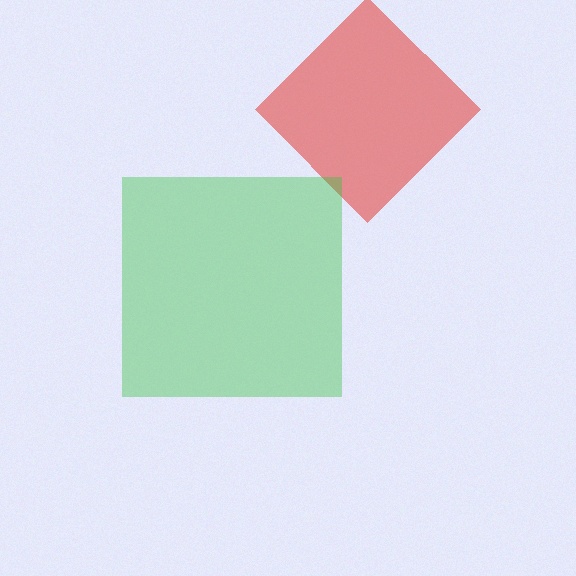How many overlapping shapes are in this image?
There are 2 overlapping shapes in the image.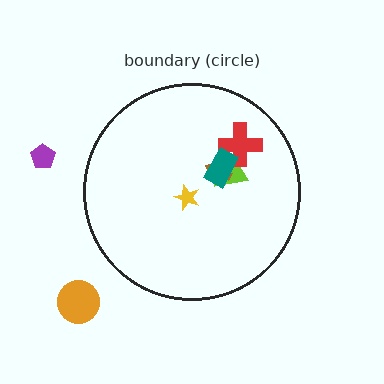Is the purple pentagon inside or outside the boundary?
Outside.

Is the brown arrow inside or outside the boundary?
Inside.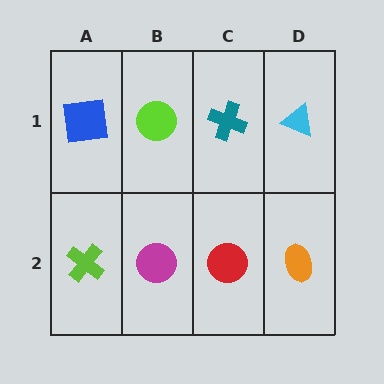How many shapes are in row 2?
4 shapes.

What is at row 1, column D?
A cyan triangle.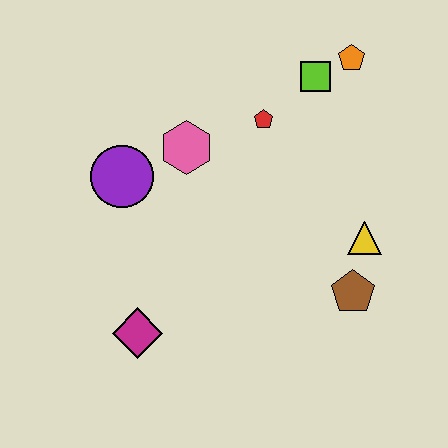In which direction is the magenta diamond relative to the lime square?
The magenta diamond is below the lime square.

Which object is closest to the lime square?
The orange pentagon is closest to the lime square.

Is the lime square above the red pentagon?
Yes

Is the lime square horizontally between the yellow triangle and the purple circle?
Yes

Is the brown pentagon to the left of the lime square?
No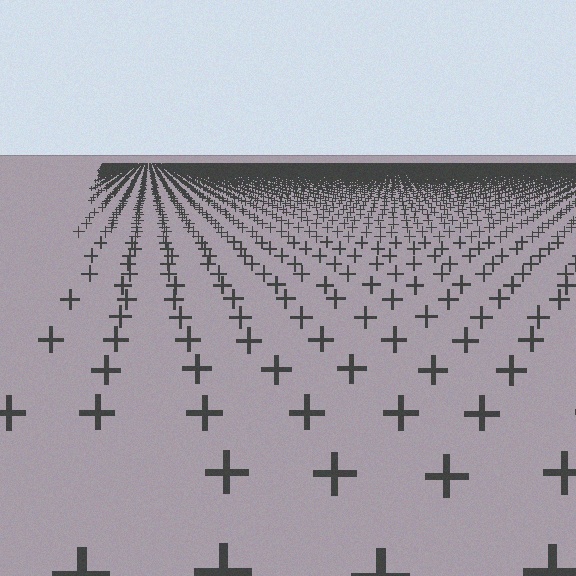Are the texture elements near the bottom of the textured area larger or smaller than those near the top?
Larger. Near the bottom, elements are closer to the viewer and appear at a bigger on-screen size.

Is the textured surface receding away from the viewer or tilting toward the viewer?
The surface is receding away from the viewer. Texture elements get smaller and denser toward the top.